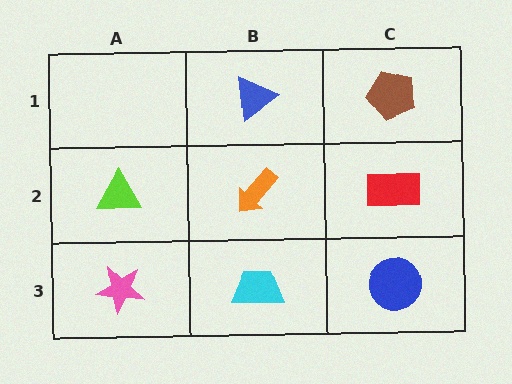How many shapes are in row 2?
3 shapes.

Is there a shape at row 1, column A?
No, that cell is empty.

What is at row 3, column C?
A blue circle.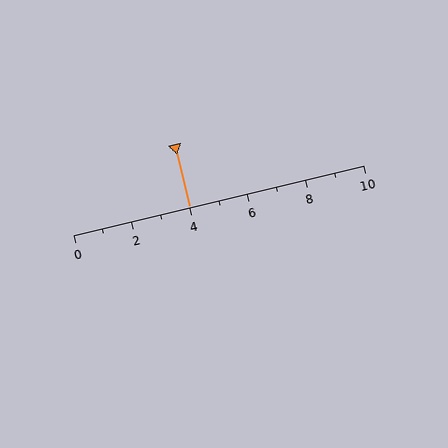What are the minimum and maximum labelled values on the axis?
The axis runs from 0 to 10.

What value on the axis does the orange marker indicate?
The marker indicates approximately 4.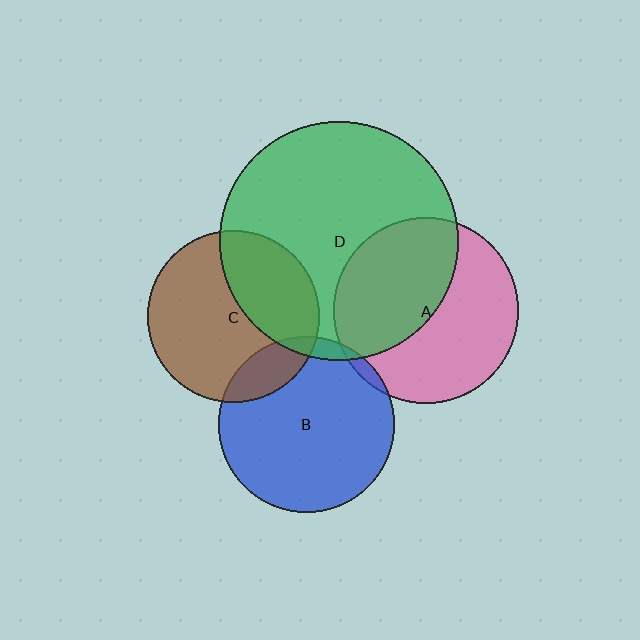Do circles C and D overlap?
Yes.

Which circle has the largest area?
Circle D (green).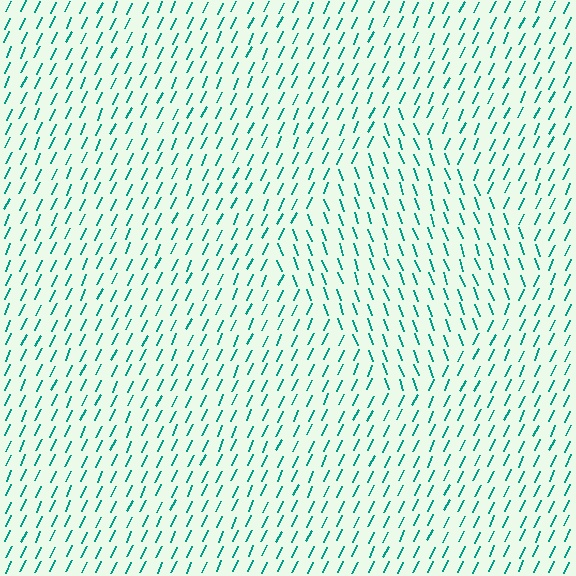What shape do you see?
I see a diamond.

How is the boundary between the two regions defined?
The boundary is defined purely by a change in line orientation (approximately 45 degrees difference). All lines are the same color and thickness.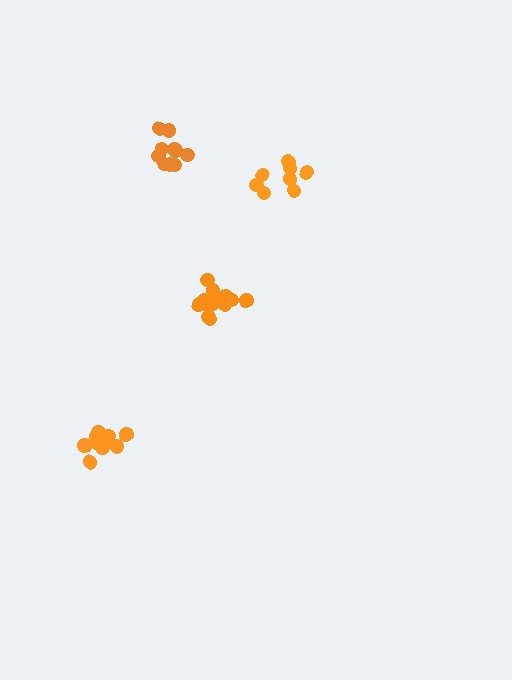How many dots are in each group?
Group 1: 14 dots, Group 2: 10 dots, Group 3: 8 dots, Group 4: 10 dots (42 total).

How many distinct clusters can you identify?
There are 4 distinct clusters.